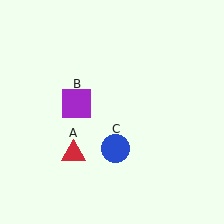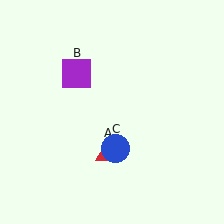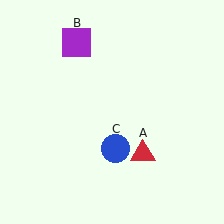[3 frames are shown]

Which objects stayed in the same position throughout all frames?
Blue circle (object C) remained stationary.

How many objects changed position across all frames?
2 objects changed position: red triangle (object A), purple square (object B).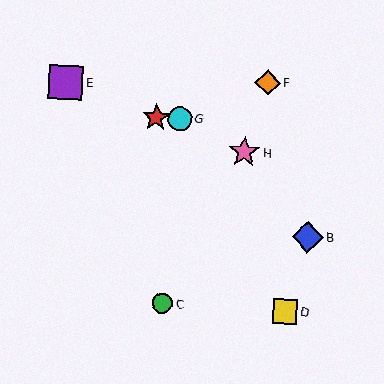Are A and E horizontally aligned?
No, A is at y≈117 and E is at y≈82.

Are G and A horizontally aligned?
Yes, both are at y≈118.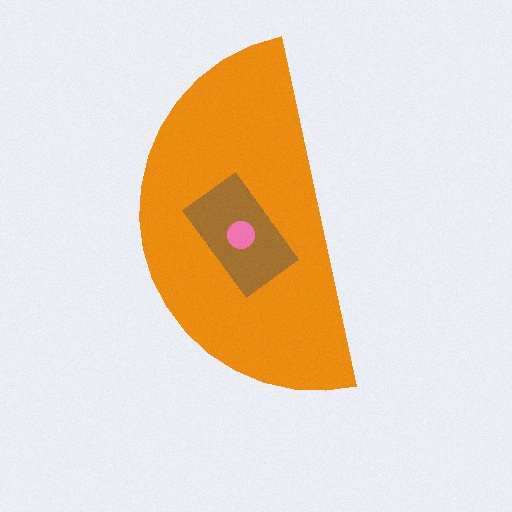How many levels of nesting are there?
3.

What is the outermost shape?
The orange semicircle.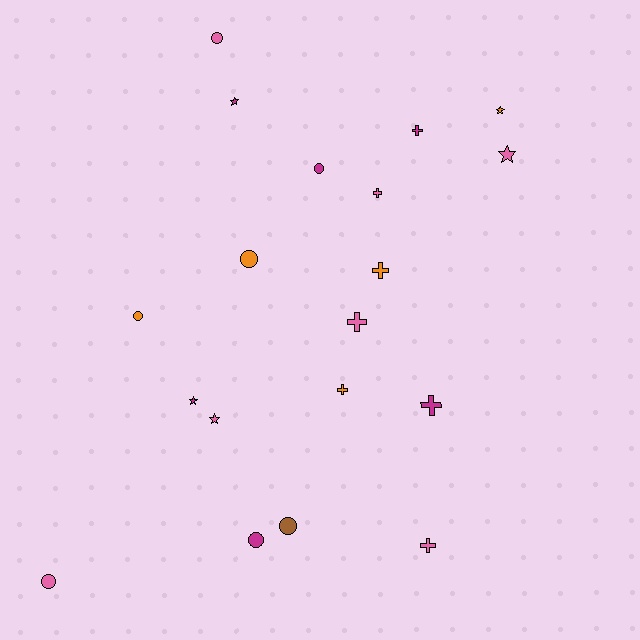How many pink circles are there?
There are 2 pink circles.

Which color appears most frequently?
Pink, with 7 objects.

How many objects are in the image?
There are 19 objects.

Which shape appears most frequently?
Circle, with 7 objects.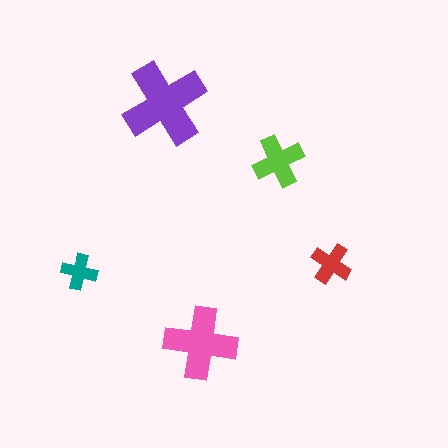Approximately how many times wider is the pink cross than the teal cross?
About 2 times wider.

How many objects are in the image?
There are 5 objects in the image.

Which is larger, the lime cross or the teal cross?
The lime one.